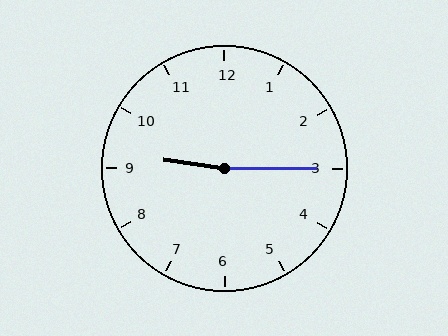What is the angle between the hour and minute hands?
Approximately 172 degrees.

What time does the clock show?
9:15.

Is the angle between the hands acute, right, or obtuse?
It is obtuse.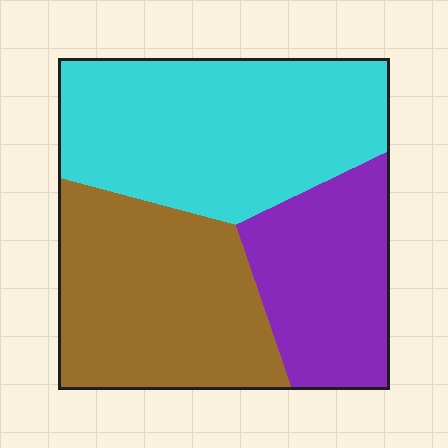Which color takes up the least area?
Purple, at roughly 25%.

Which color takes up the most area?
Cyan, at roughly 40%.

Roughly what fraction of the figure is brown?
Brown takes up between a quarter and a half of the figure.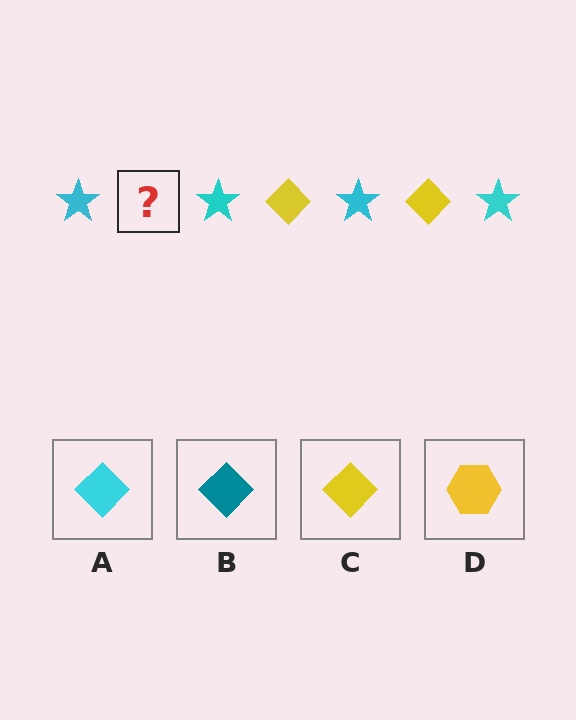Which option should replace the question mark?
Option C.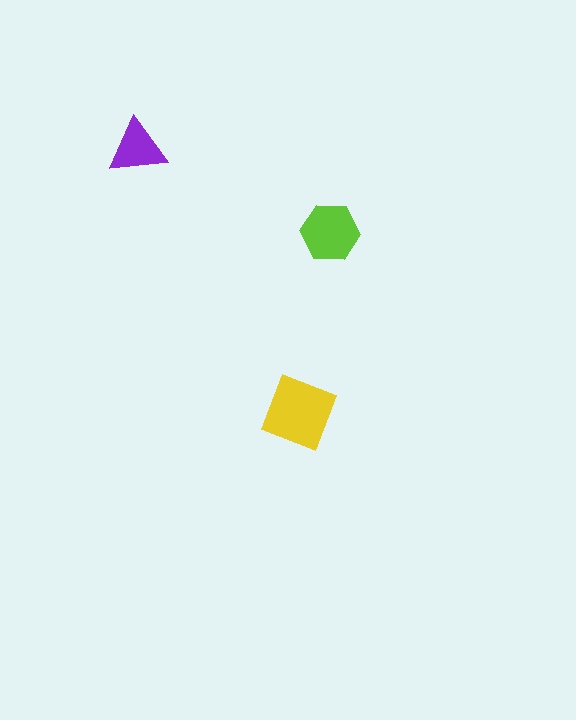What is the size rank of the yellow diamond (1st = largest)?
1st.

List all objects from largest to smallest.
The yellow diamond, the lime hexagon, the purple triangle.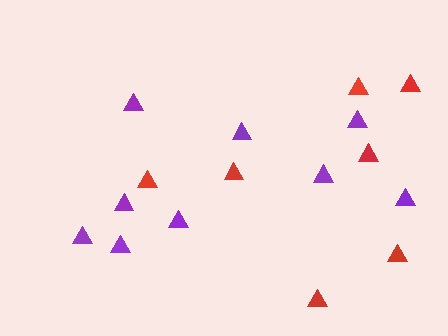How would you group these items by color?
There are 2 groups: one group of purple triangles (9) and one group of red triangles (7).